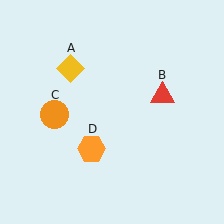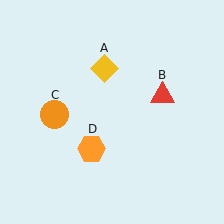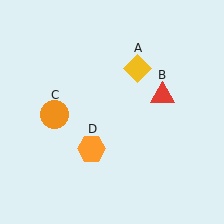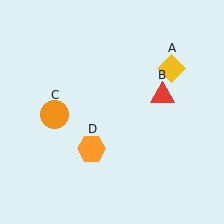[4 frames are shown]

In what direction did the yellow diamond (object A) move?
The yellow diamond (object A) moved right.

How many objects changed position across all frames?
1 object changed position: yellow diamond (object A).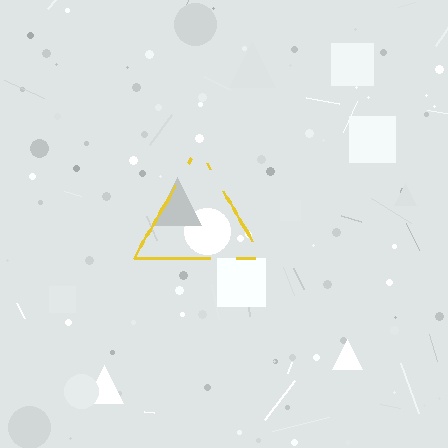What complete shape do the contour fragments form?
The contour fragments form a triangle.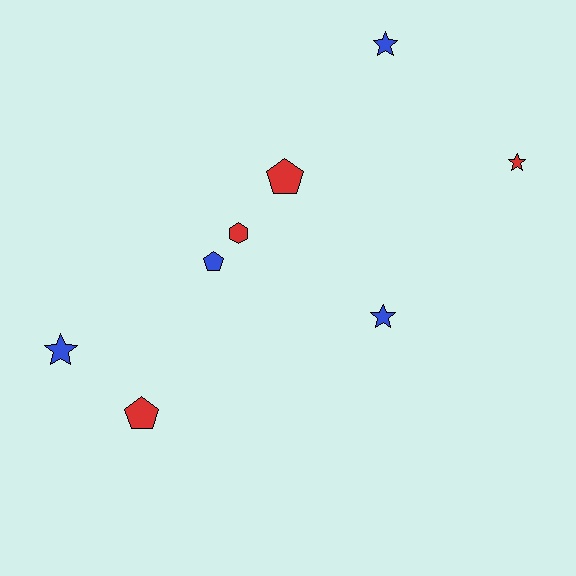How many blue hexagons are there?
There are no blue hexagons.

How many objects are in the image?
There are 8 objects.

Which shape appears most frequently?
Star, with 4 objects.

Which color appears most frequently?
Blue, with 4 objects.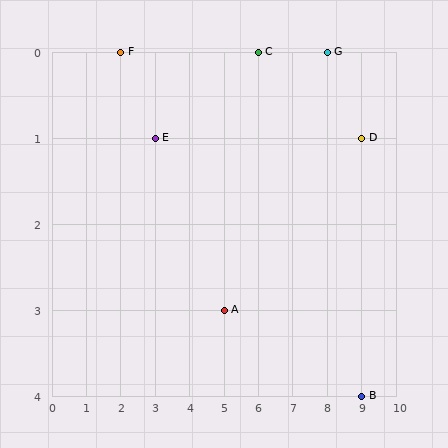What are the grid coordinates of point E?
Point E is at grid coordinates (3, 1).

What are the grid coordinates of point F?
Point F is at grid coordinates (2, 0).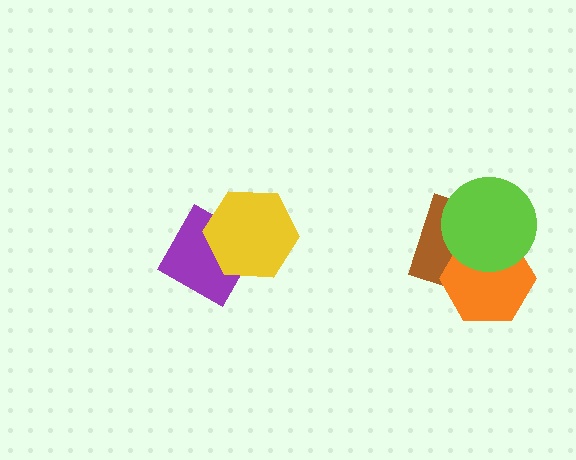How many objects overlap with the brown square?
2 objects overlap with the brown square.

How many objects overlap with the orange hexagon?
2 objects overlap with the orange hexagon.